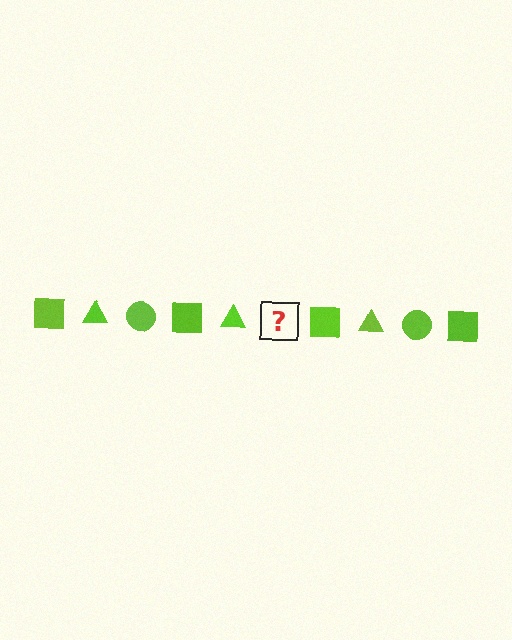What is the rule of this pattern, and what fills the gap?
The rule is that the pattern cycles through square, triangle, circle shapes in lime. The gap should be filled with a lime circle.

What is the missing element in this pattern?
The missing element is a lime circle.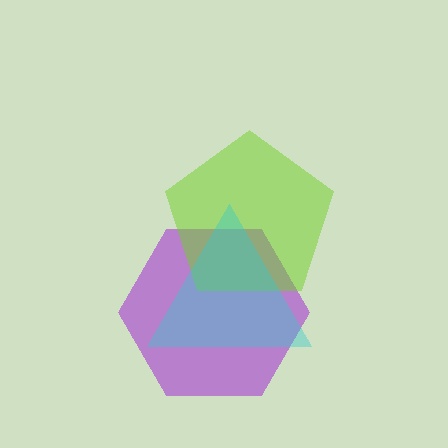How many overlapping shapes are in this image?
There are 3 overlapping shapes in the image.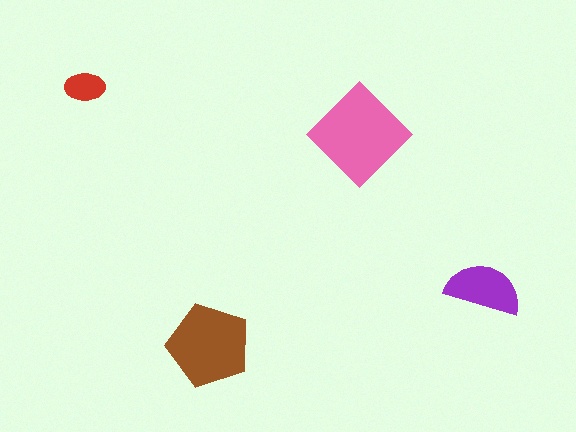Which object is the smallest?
The red ellipse.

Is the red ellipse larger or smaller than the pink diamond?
Smaller.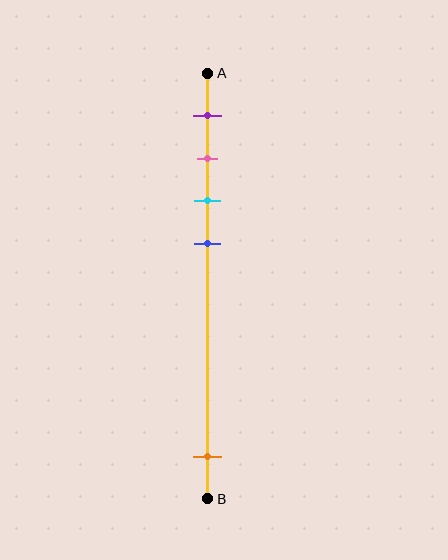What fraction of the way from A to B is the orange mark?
The orange mark is approximately 90% (0.9) of the way from A to B.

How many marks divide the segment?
There are 5 marks dividing the segment.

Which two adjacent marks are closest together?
The pink and cyan marks are the closest adjacent pair.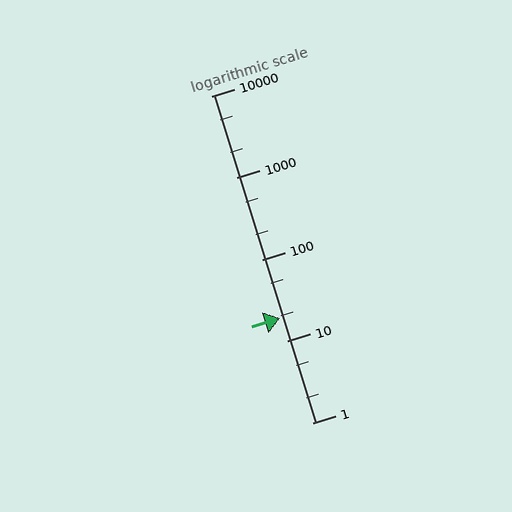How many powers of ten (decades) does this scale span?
The scale spans 4 decades, from 1 to 10000.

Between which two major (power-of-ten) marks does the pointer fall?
The pointer is between 10 and 100.